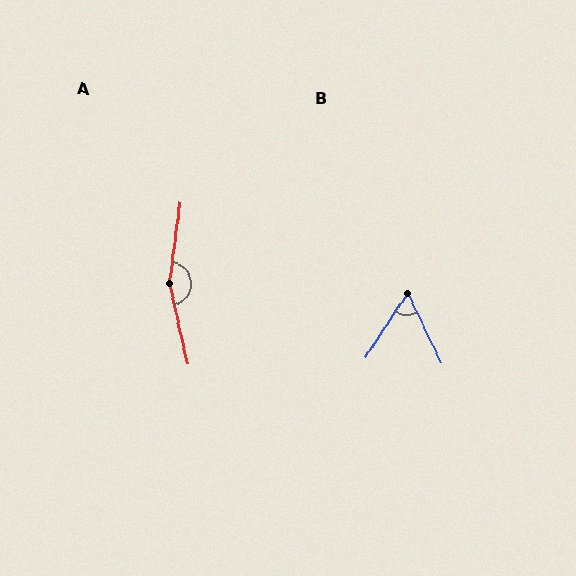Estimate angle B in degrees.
Approximately 59 degrees.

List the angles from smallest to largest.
B (59°), A (159°).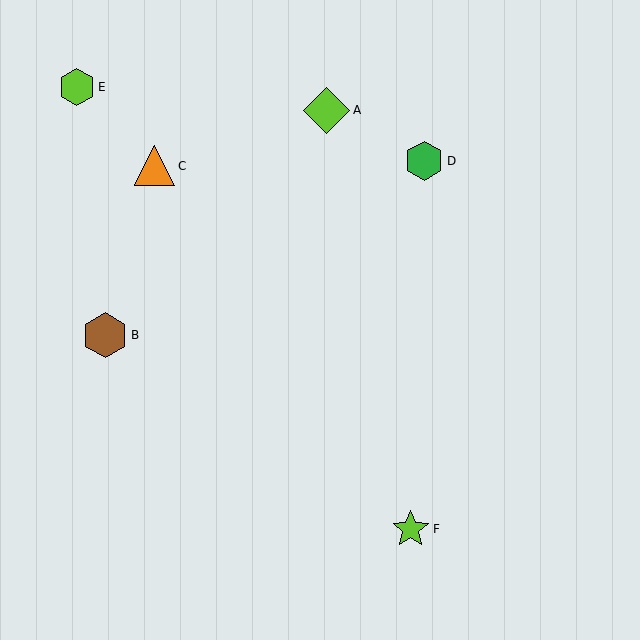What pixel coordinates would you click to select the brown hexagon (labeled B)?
Click at (105, 335) to select the brown hexagon B.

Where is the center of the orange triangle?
The center of the orange triangle is at (155, 166).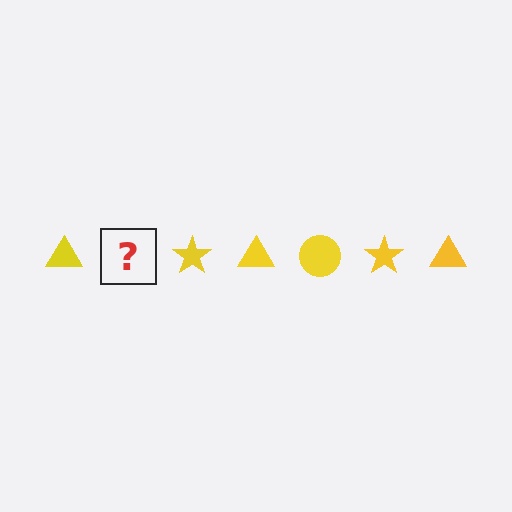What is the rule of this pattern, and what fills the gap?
The rule is that the pattern cycles through triangle, circle, star shapes in yellow. The gap should be filled with a yellow circle.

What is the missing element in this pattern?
The missing element is a yellow circle.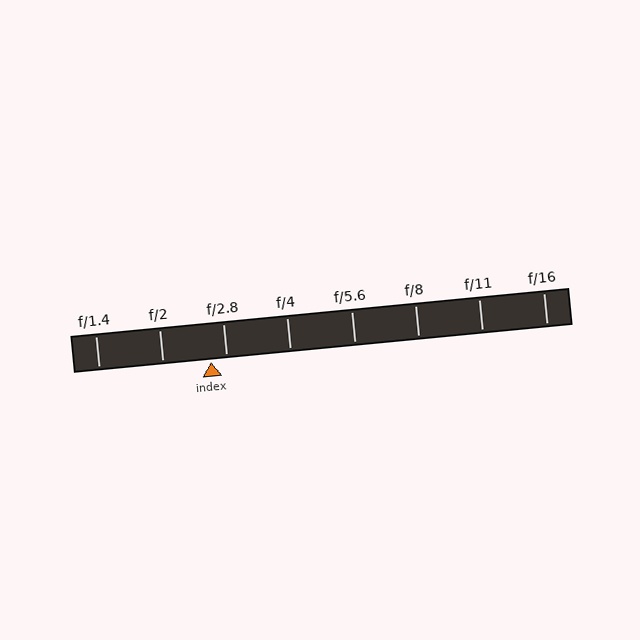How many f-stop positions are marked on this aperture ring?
There are 8 f-stop positions marked.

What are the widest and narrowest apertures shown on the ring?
The widest aperture shown is f/1.4 and the narrowest is f/16.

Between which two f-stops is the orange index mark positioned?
The index mark is between f/2 and f/2.8.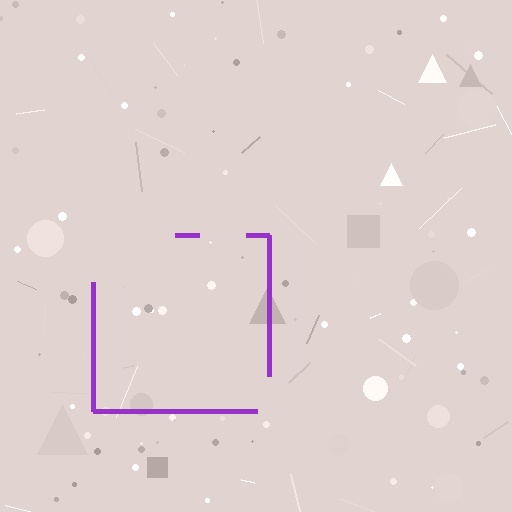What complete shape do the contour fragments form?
The contour fragments form a square.